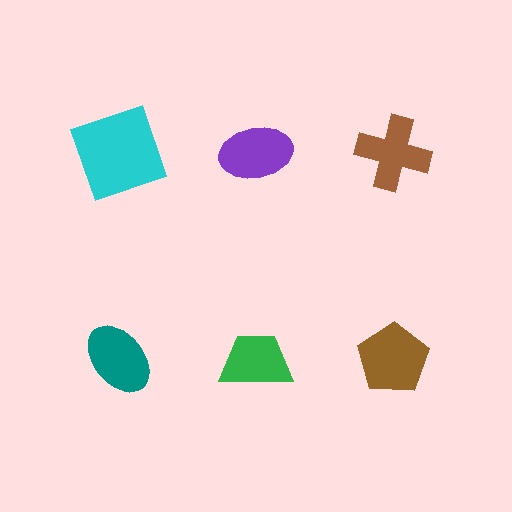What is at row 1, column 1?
A cyan square.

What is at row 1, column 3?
A brown cross.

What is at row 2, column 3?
A brown pentagon.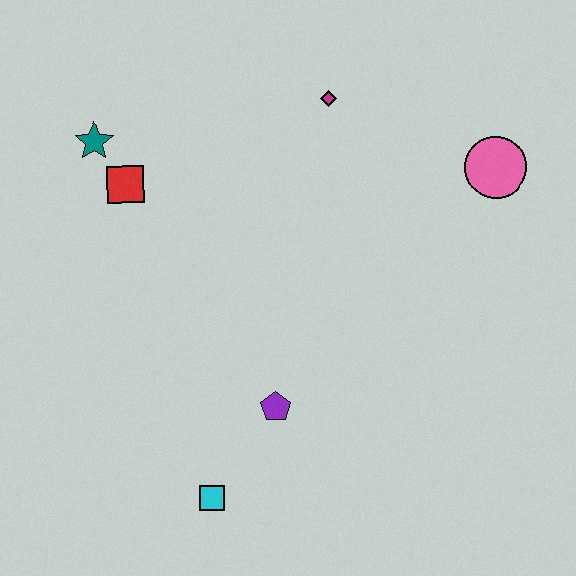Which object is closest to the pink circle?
The magenta diamond is closest to the pink circle.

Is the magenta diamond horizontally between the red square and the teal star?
No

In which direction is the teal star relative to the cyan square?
The teal star is above the cyan square.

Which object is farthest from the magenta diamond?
The cyan square is farthest from the magenta diamond.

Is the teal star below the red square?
No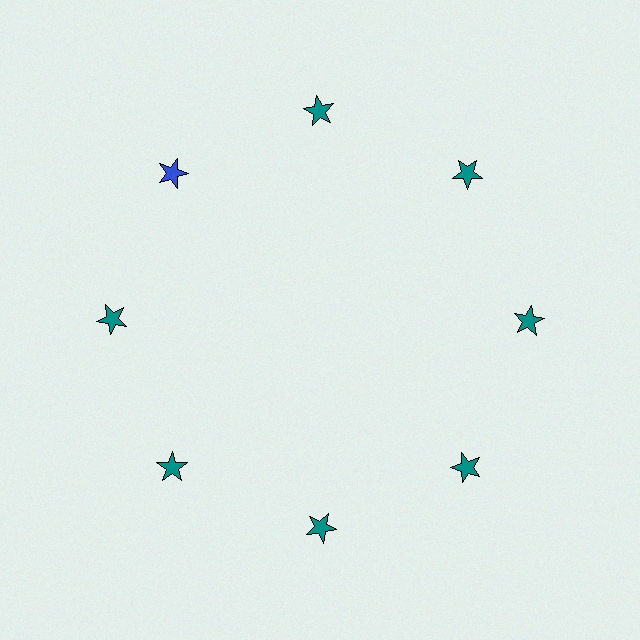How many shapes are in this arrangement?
There are 8 shapes arranged in a ring pattern.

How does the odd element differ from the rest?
It has a different color: blue instead of teal.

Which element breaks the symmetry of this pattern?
The blue star at roughly the 10 o'clock position breaks the symmetry. All other shapes are teal stars.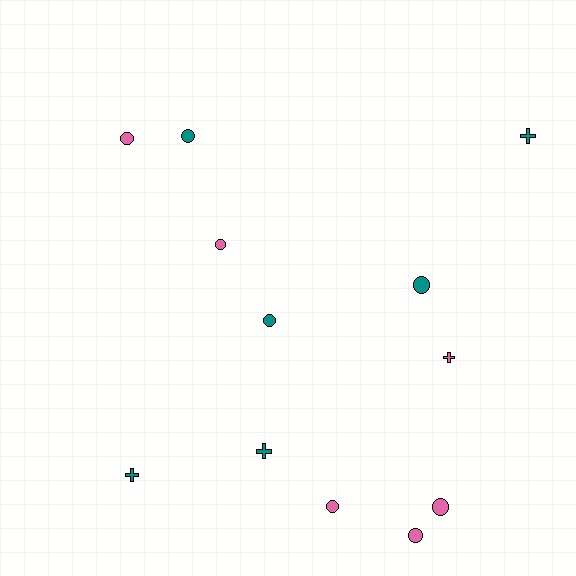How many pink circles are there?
There are 5 pink circles.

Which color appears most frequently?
Teal, with 6 objects.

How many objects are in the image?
There are 12 objects.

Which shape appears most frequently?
Circle, with 8 objects.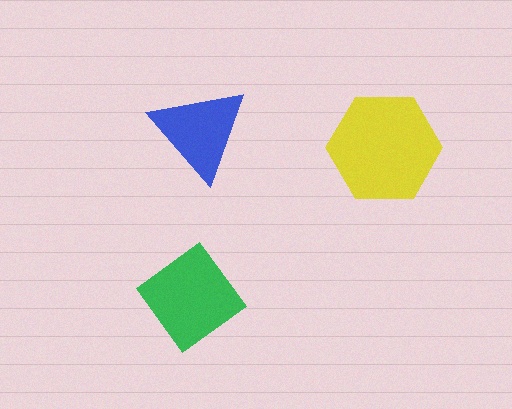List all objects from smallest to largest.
The blue triangle, the green diamond, the yellow hexagon.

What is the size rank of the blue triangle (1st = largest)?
3rd.